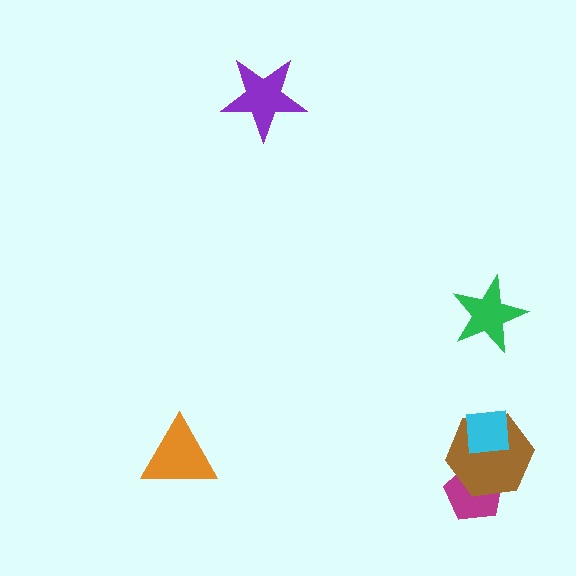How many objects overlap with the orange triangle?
0 objects overlap with the orange triangle.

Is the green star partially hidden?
No, no other shape covers it.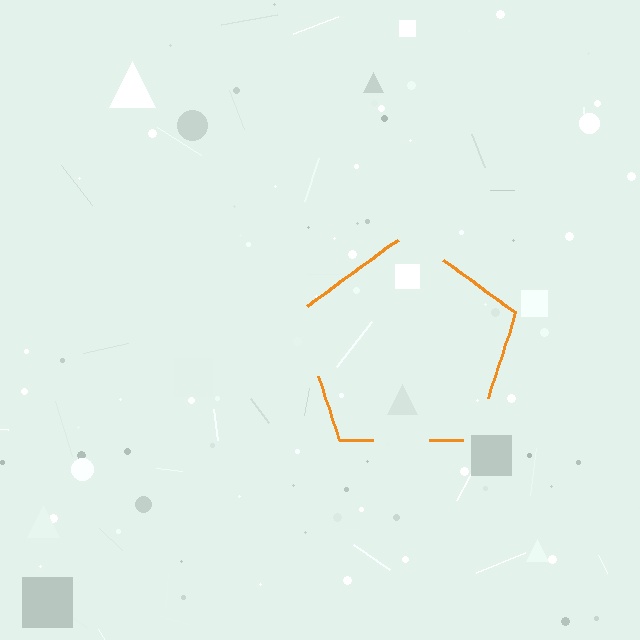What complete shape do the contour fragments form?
The contour fragments form a pentagon.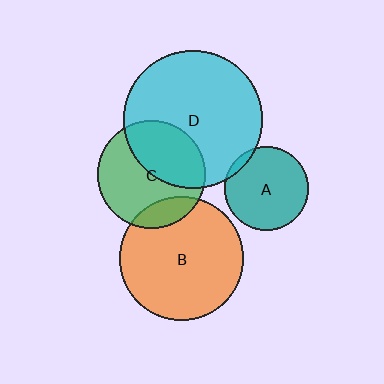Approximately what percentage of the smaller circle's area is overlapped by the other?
Approximately 5%.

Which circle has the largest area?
Circle D (cyan).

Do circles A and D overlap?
Yes.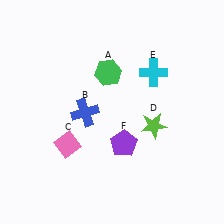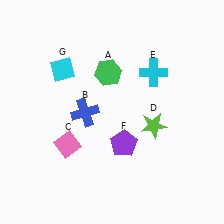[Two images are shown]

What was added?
A cyan diamond (G) was added in Image 2.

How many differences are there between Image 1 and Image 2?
There is 1 difference between the two images.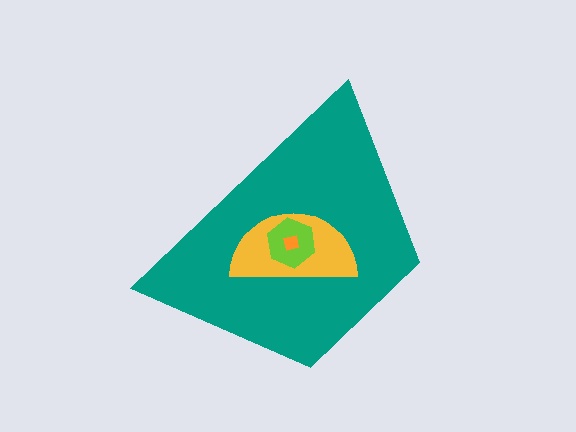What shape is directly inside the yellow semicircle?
The lime hexagon.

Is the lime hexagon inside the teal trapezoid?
Yes.